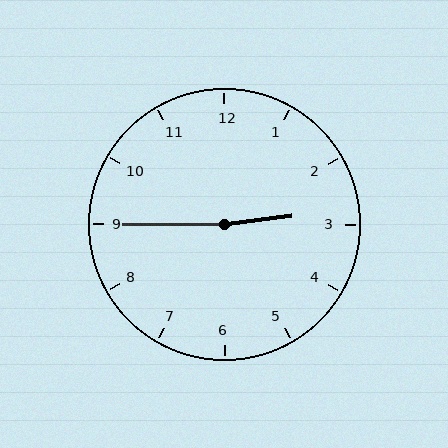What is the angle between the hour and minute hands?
Approximately 172 degrees.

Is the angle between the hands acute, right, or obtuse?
It is obtuse.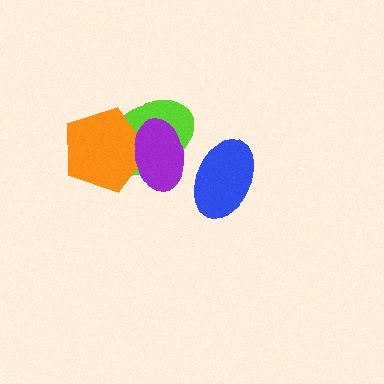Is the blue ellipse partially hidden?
No, no other shape covers it.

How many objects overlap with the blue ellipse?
1 object overlaps with the blue ellipse.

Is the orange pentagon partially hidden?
Yes, it is partially covered by another shape.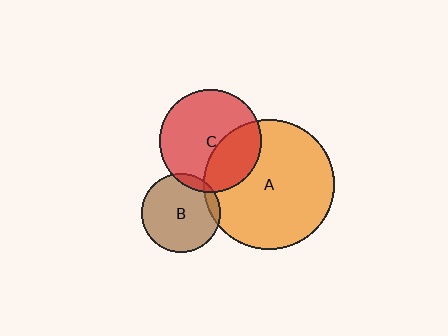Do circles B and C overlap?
Yes.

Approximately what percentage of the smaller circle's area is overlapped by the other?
Approximately 10%.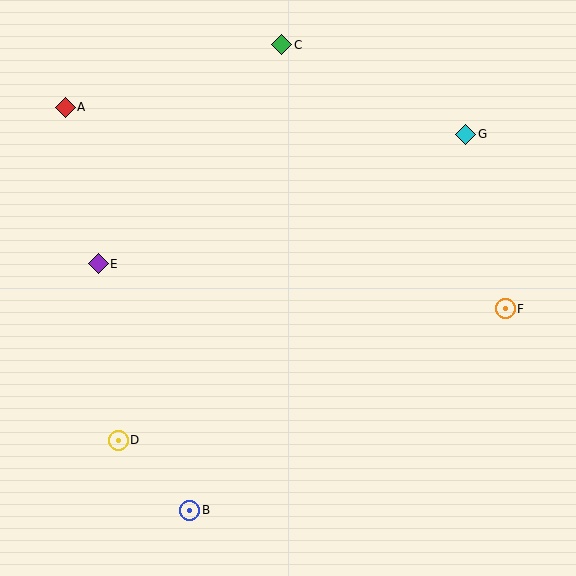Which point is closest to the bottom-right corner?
Point F is closest to the bottom-right corner.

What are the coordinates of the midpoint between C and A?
The midpoint between C and A is at (173, 76).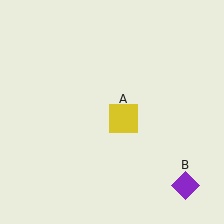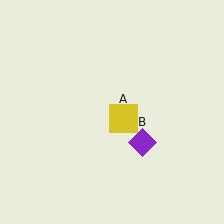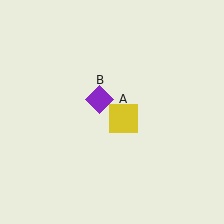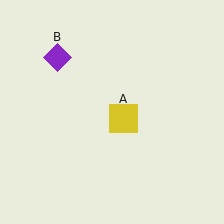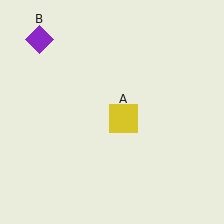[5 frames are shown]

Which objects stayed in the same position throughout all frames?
Yellow square (object A) remained stationary.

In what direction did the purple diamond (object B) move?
The purple diamond (object B) moved up and to the left.